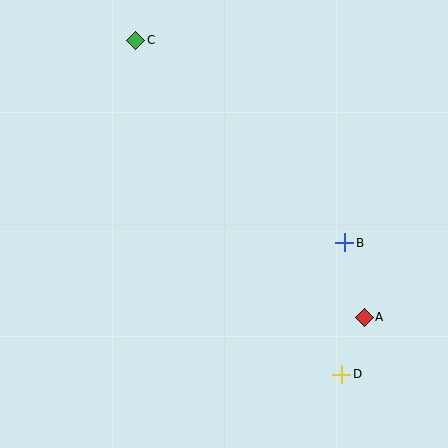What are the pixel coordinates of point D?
Point D is at (342, 374).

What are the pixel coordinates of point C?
Point C is at (136, 40).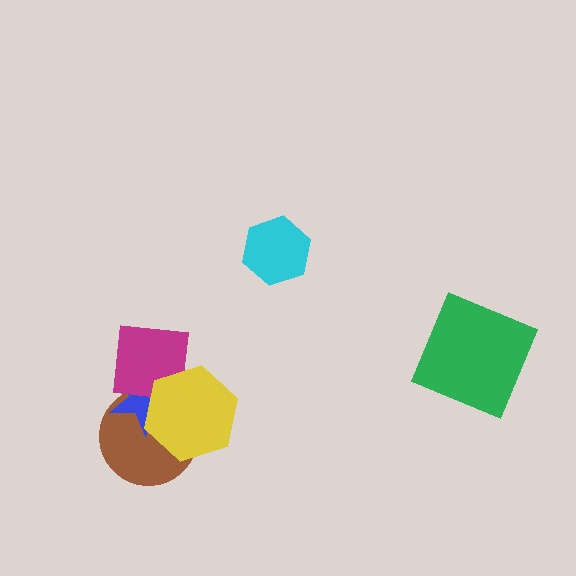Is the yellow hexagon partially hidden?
No, no other shape covers it.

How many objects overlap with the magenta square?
3 objects overlap with the magenta square.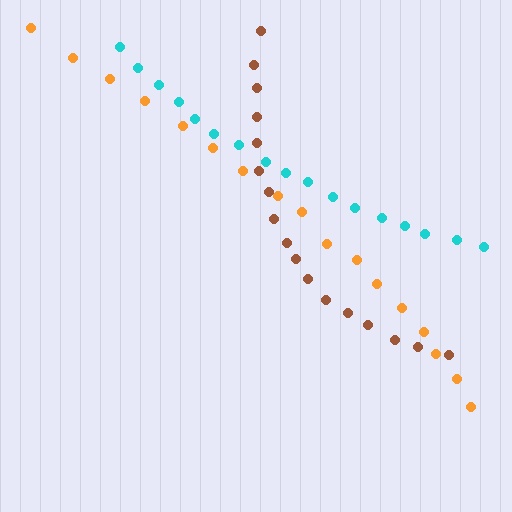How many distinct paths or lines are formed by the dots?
There are 3 distinct paths.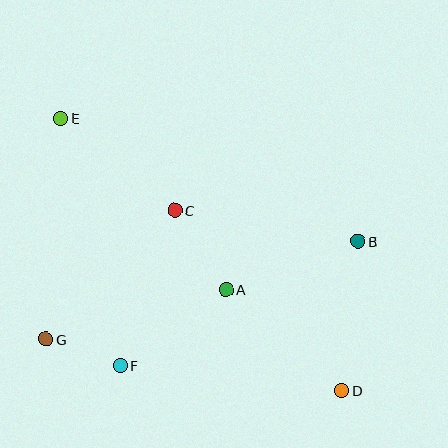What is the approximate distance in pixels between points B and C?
The distance between B and C is approximately 186 pixels.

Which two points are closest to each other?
Points F and G are closest to each other.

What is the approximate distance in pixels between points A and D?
The distance between A and D is approximately 154 pixels.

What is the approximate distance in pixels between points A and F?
The distance between A and F is approximately 130 pixels.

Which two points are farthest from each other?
Points D and E are farthest from each other.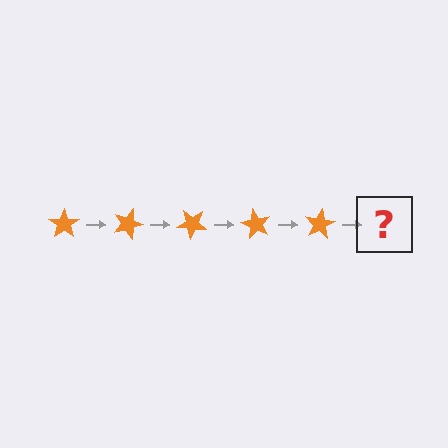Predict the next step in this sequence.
The next step is an orange star rotated 100 degrees.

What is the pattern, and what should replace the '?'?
The pattern is that the star rotates 20 degrees each step. The '?' should be an orange star rotated 100 degrees.